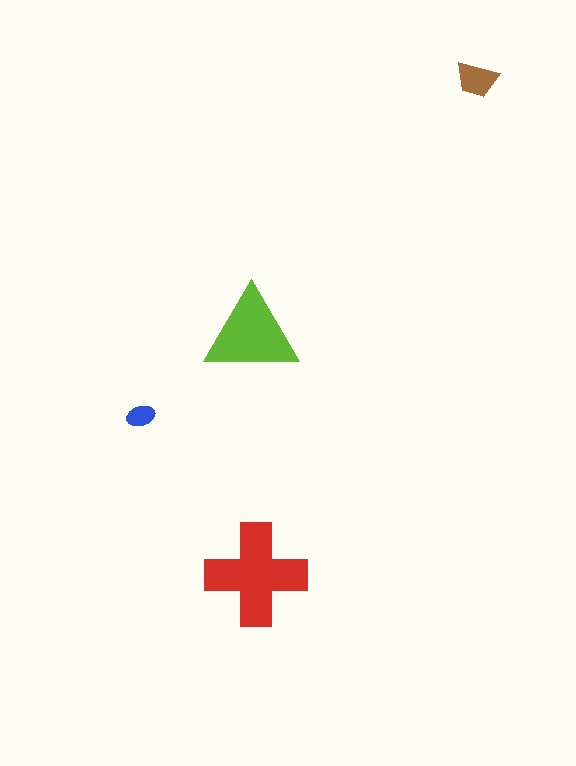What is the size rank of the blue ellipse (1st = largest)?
4th.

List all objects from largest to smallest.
The red cross, the lime triangle, the brown trapezoid, the blue ellipse.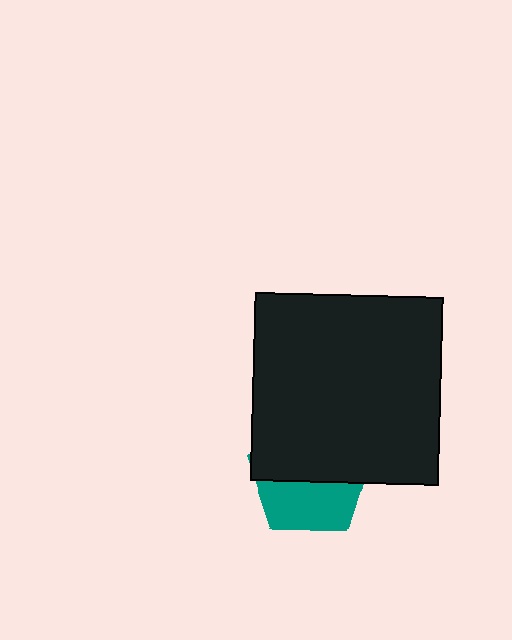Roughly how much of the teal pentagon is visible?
A small part of it is visible (roughly 43%).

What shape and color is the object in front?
The object in front is a black square.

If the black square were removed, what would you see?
You would see the complete teal pentagon.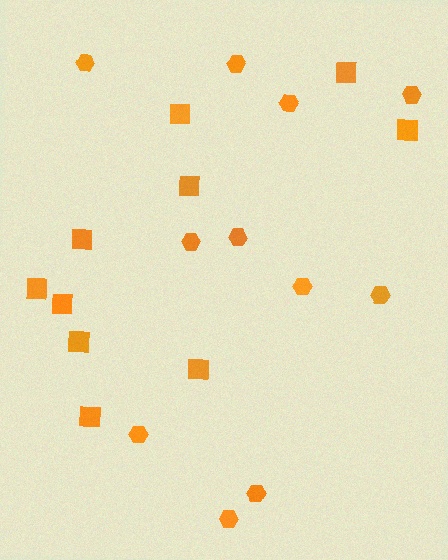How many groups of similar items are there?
There are 2 groups: one group of hexagons (11) and one group of squares (10).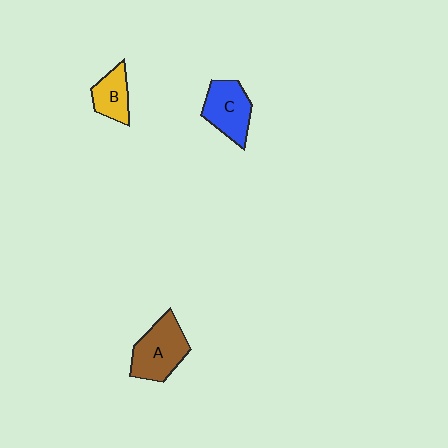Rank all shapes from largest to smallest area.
From largest to smallest: A (brown), C (blue), B (yellow).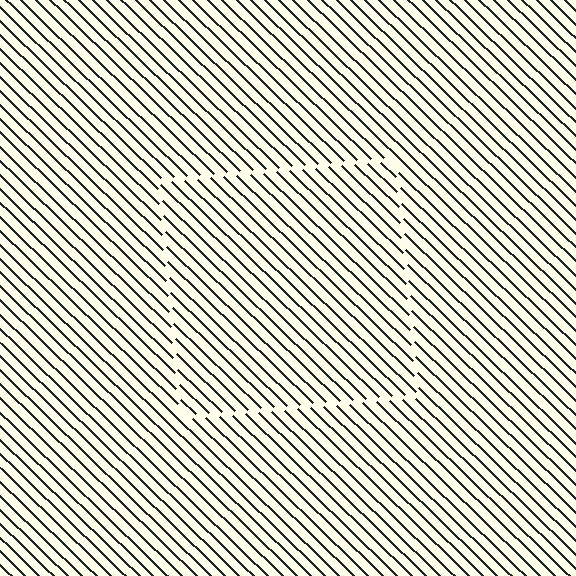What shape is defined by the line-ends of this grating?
An illusory square. The interior of the shape contains the same grating, shifted by half a period — the contour is defined by the phase discontinuity where line-ends from the inner and outer gratings abut.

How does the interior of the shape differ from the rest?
The interior of the shape contains the same grating, shifted by half a period — the contour is defined by the phase discontinuity where line-ends from the inner and outer gratings abut.